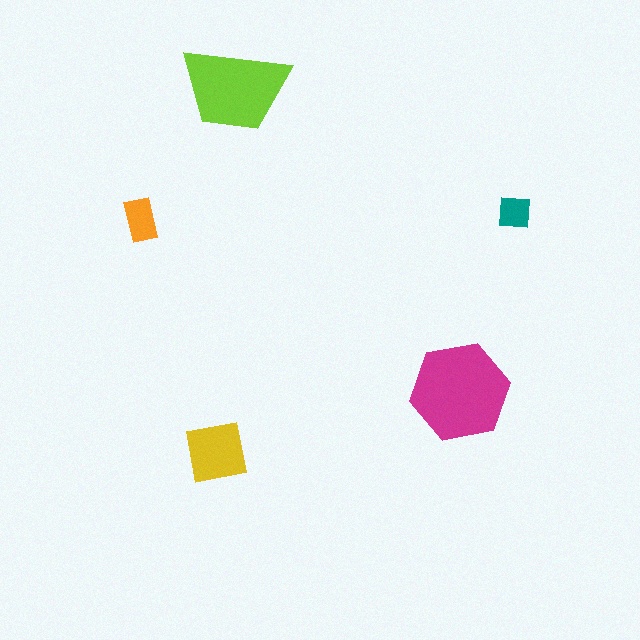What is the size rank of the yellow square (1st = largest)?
3rd.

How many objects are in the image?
There are 5 objects in the image.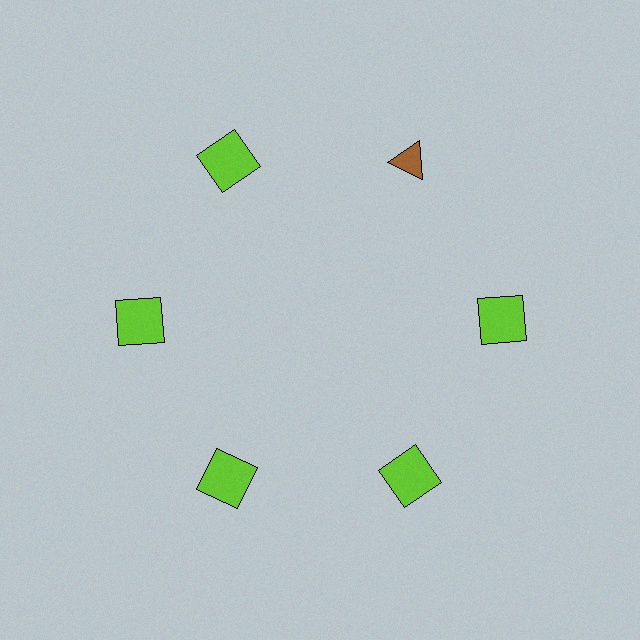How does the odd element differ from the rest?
It differs in both color (brown instead of lime) and shape (triangle instead of square).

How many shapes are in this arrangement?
There are 6 shapes arranged in a ring pattern.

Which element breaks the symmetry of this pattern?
The brown triangle at roughly the 1 o'clock position breaks the symmetry. All other shapes are lime squares.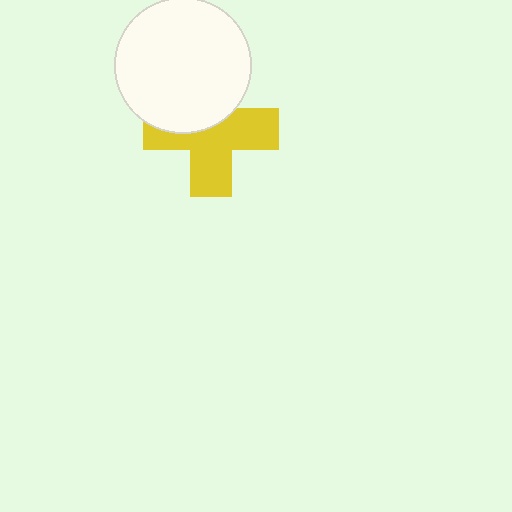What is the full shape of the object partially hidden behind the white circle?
The partially hidden object is a yellow cross.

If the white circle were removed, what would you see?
You would see the complete yellow cross.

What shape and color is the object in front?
The object in front is a white circle.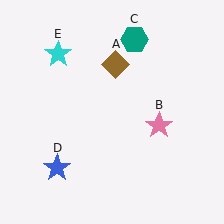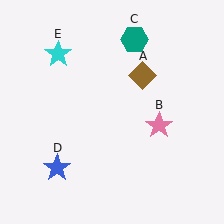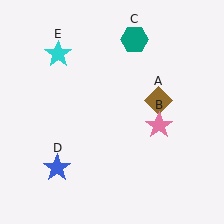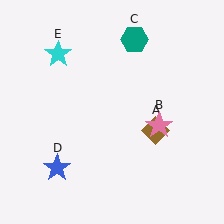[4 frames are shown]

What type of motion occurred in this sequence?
The brown diamond (object A) rotated clockwise around the center of the scene.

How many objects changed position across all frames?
1 object changed position: brown diamond (object A).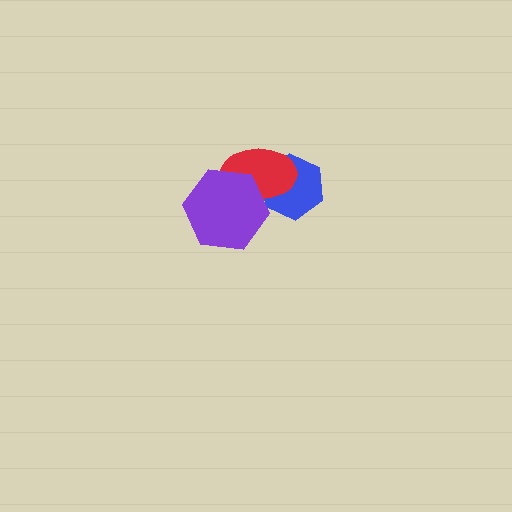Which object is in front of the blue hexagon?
The red ellipse is in front of the blue hexagon.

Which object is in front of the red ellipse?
The purple hexagon is in front of the red ellipse.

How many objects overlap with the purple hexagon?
1 object overlaps with the purple hexagon.